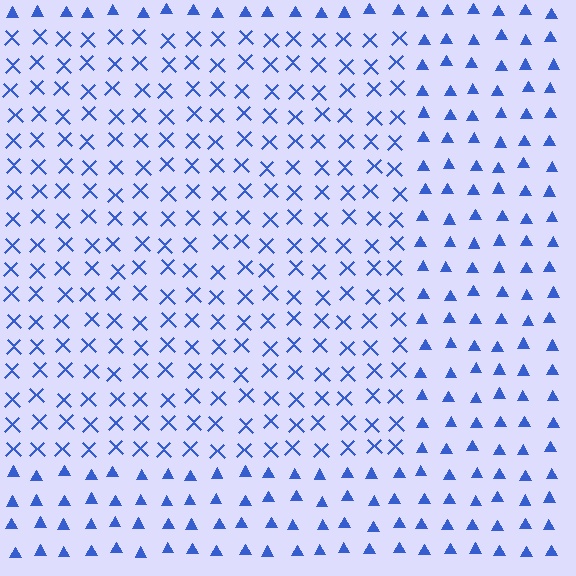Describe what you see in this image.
The image is filled with small blue elements arranged in a uniform grid. A rectangle-shaped region contains X marks, while the surrounding area contains triangles. The boundary is defined purely by the change in element shape.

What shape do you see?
I see a rectangle.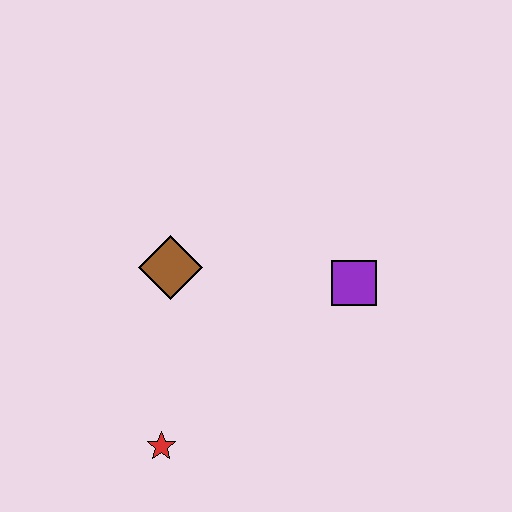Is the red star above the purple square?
No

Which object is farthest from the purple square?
The red star is farthest from the purple square.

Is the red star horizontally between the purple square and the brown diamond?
No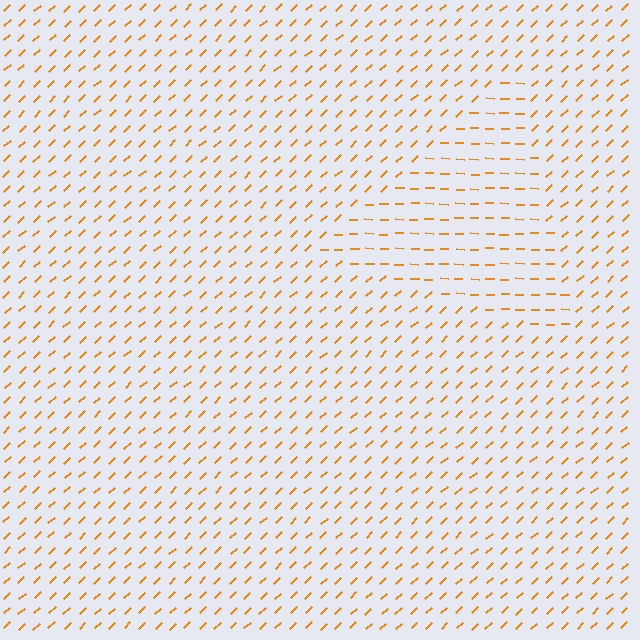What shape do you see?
I see a triangle.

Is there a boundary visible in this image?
Yes, there is a texture boundary formed by a change in line orientation.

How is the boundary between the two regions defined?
The boundary is defined purely by a change in line orientation (approximately 45 degrees difference). All lines are the same color and thickness.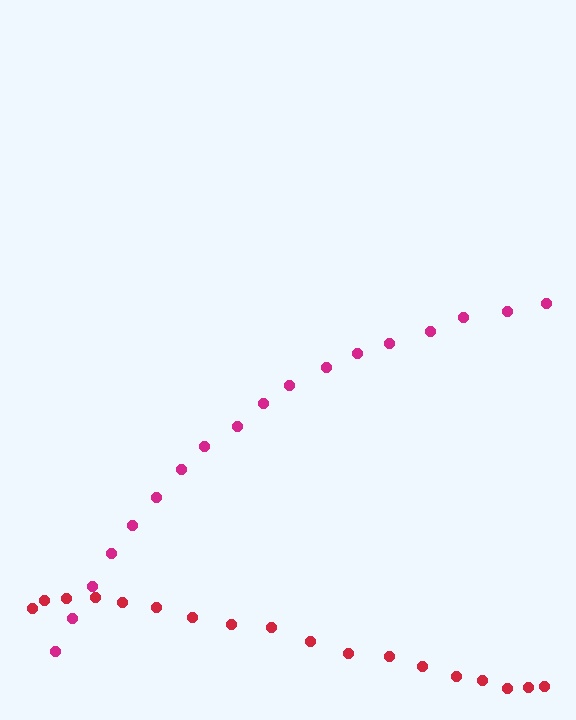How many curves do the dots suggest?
There are 2 distinct paths.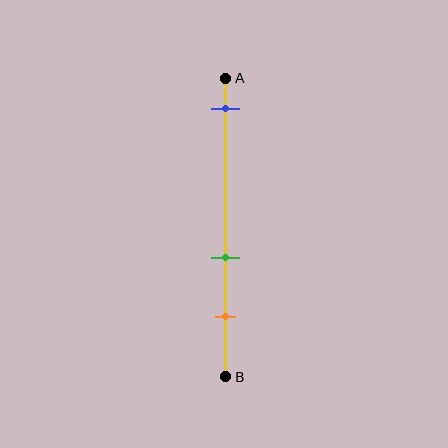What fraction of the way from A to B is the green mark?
The green mark is approximately 60% (0.6) of the way from A to B.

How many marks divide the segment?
There are 3 marks dividing the segment.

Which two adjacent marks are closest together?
The green and orange marks are the closest adjacent pair.